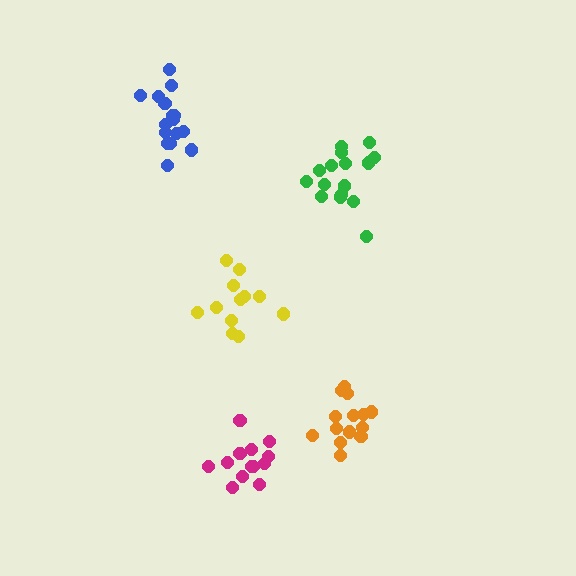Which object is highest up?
The blue cluster is topmost.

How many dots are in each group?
Group 1: 16 dots, Group 2: 13 dots, Group 3: 14 dots, Group 4: 12 dots, Group 5: 16 dots (71 total).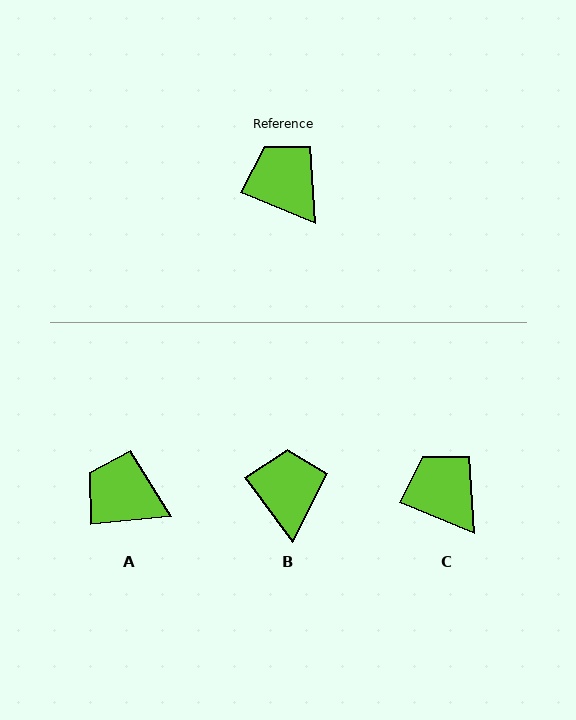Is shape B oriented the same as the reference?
No, it is off by about 30 degrees.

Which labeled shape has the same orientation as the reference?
C.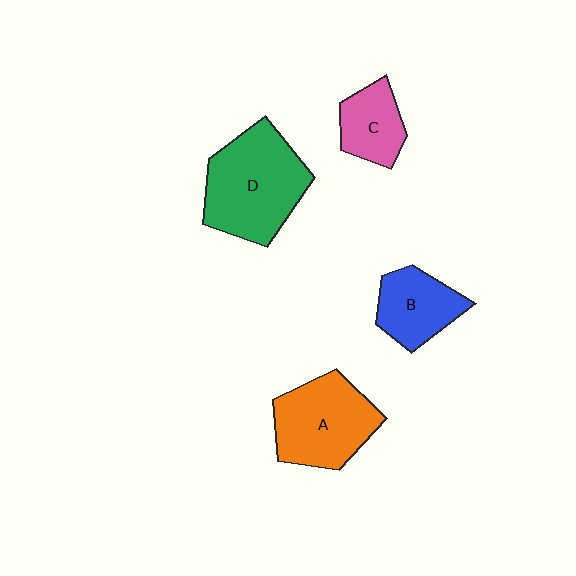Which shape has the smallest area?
Shape C (pink).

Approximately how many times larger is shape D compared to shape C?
Approximately 2.1 times.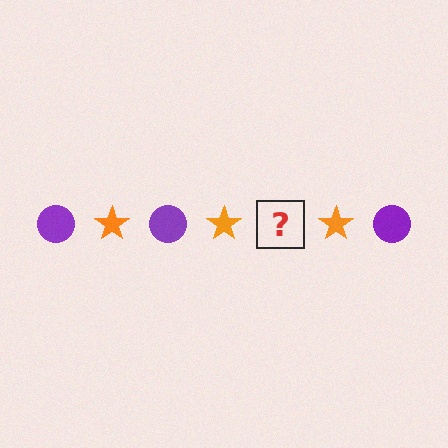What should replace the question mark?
The question mark should be replaced with a purple circle.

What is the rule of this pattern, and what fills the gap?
The rule is that the pattern alternates between purple circle and orange star. The gap should be filled with a purple circle.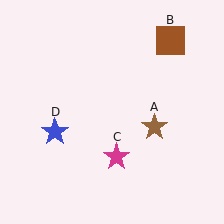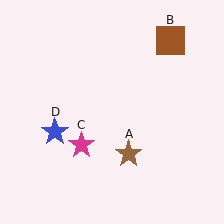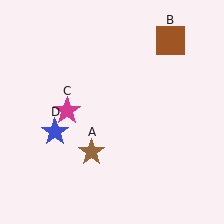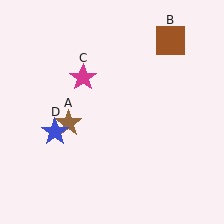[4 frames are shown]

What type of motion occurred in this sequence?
The brown star (object A), magenta star (object C) rotated clockwise around the center of the scene.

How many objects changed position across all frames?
2 objects changed position: brown star (object A), magenta star (object C).